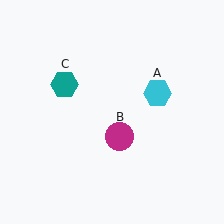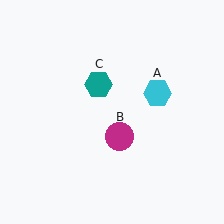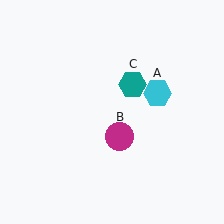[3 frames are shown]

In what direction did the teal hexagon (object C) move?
The teal hexagon (object C) moved right.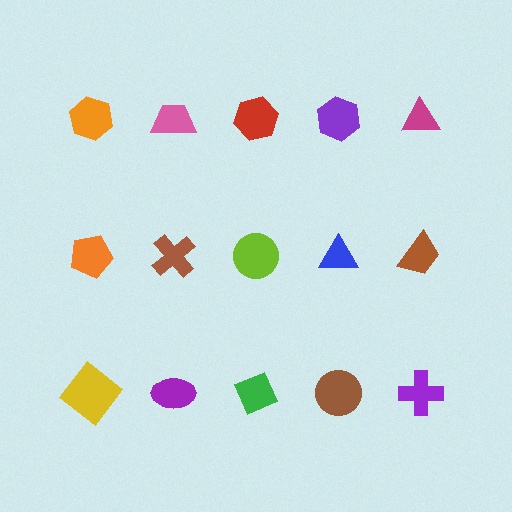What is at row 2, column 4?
A blue triangle.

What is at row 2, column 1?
An orange pentagon.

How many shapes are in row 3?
5 shapes.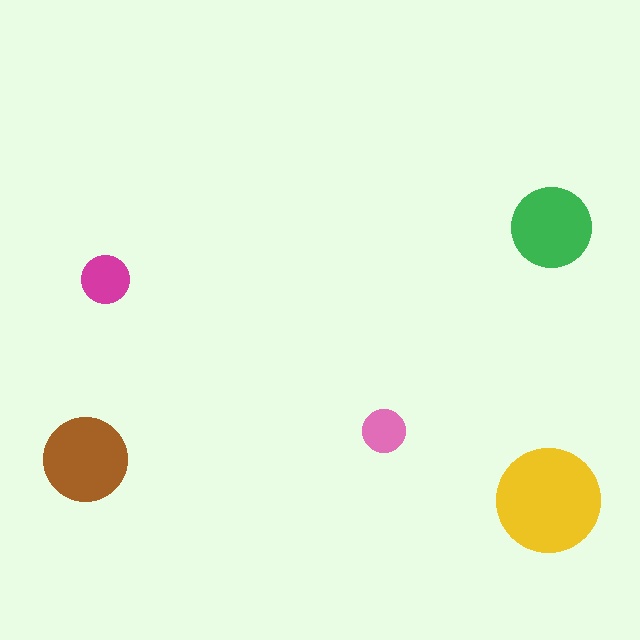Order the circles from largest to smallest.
the yellow one, the brown one, the green one, the magenta one, the pink one.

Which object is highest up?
The green circle is topmost.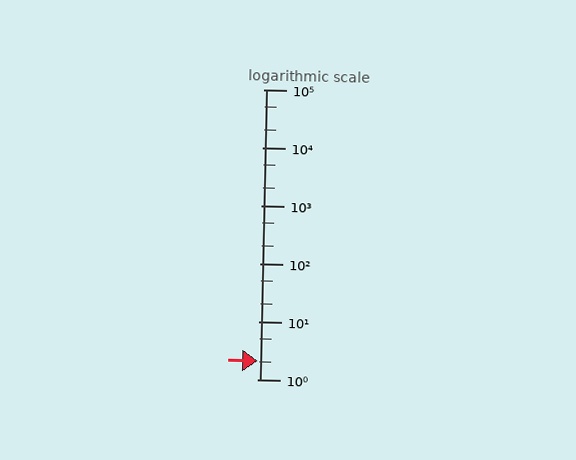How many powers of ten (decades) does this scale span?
The scale spans 5 decades, from 1 to 100000.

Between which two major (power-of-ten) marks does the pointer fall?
The pointer is between 1 and 10.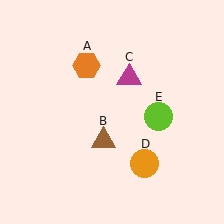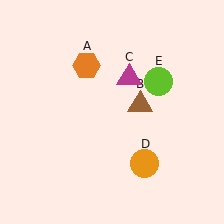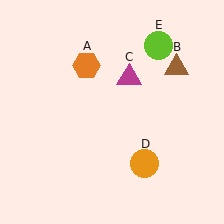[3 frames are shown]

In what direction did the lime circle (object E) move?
The lime circle (object E) moved up.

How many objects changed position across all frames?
2 objects changed position: brown triangle (object B), lime circle (object E).